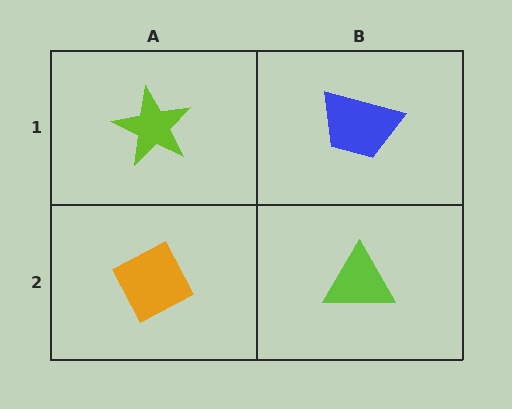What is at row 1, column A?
A lime star.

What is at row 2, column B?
A lime triangle.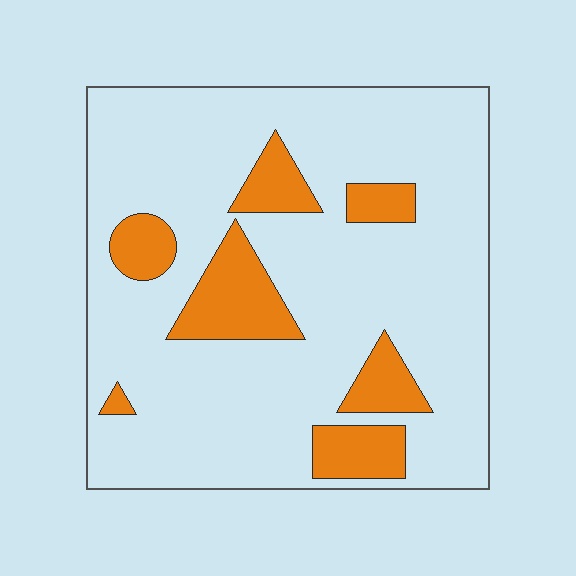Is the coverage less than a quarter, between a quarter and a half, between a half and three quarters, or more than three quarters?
Less than a quarter.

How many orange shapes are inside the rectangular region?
7.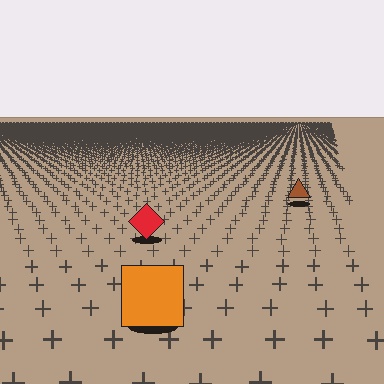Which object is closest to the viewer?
The orange square is closest. The texture marks near it are larger and more spread out.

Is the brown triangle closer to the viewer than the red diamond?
No. The red diamond is closer — you can tell from the texture gradient: the ground texture is coarser near it.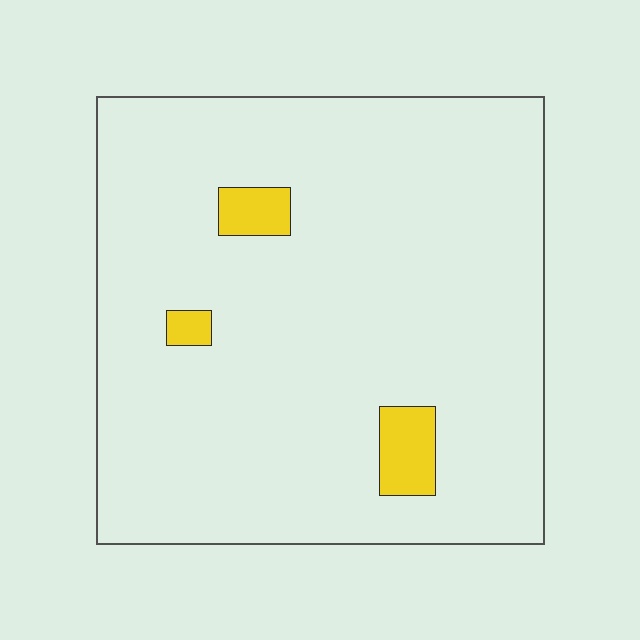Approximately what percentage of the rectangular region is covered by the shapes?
Approximately 5%.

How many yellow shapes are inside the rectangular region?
3.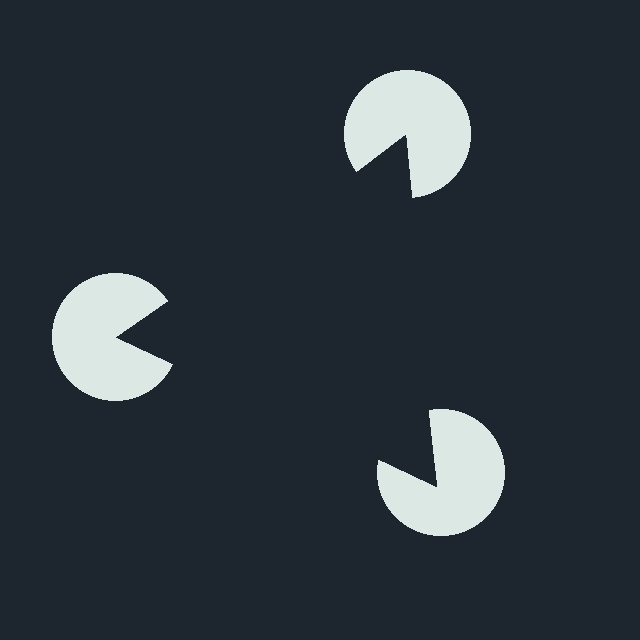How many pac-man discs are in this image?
There are 3 — one at each vertex of the illusory triangle.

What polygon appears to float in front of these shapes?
An illusory triangle — its edges are inferred from the aligned wedge cuts in the pac-man discs, not physically drawn.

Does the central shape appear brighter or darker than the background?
It typically appears slightly darker than the background, even though no actual brightness change is drawn.